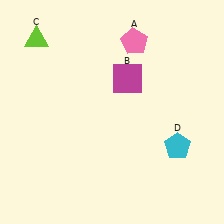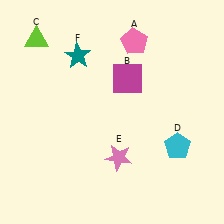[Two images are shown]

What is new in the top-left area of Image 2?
A teal star (F) was added in the top-left area of Image 2.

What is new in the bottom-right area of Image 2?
A pink star (E) was added in the bottom-right area of Image 2.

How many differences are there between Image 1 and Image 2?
There are 2 differences between the two images.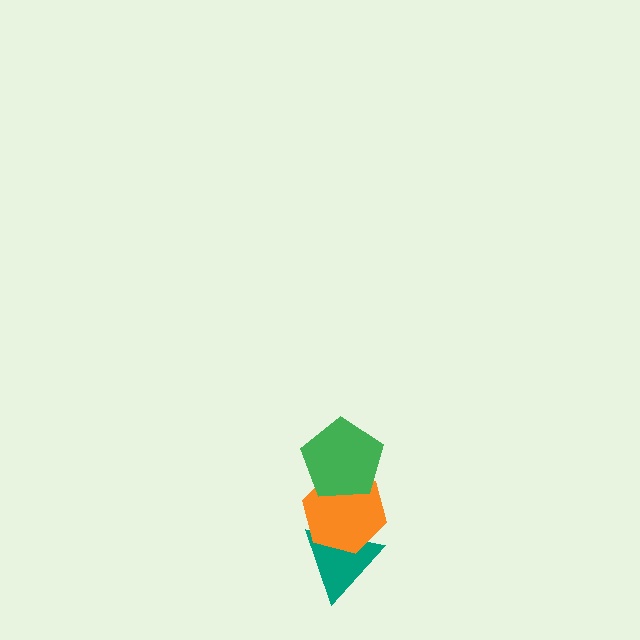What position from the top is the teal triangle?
The teal triangle is 3rd from the top.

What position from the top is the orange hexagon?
The orange hexagon is 2nd from the top.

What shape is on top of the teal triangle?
The orange hexagon is on top of the teal triangle.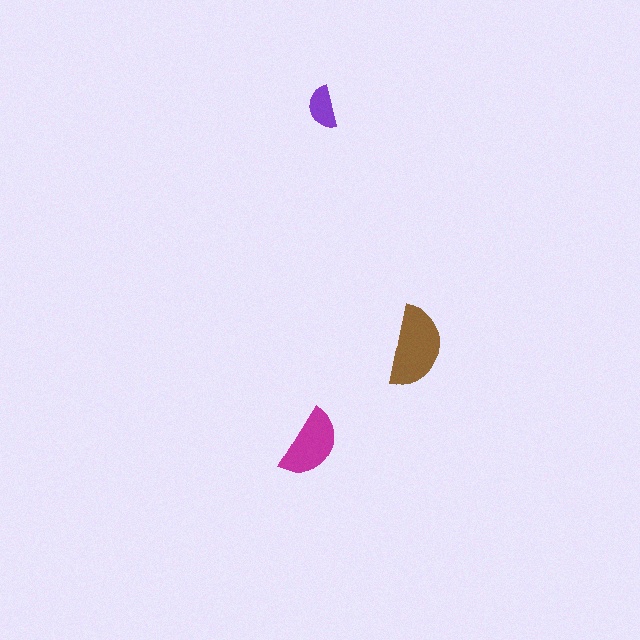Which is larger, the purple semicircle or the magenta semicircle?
The magenta one.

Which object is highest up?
The purple semicircle is topmost.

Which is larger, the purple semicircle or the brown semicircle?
The brown one.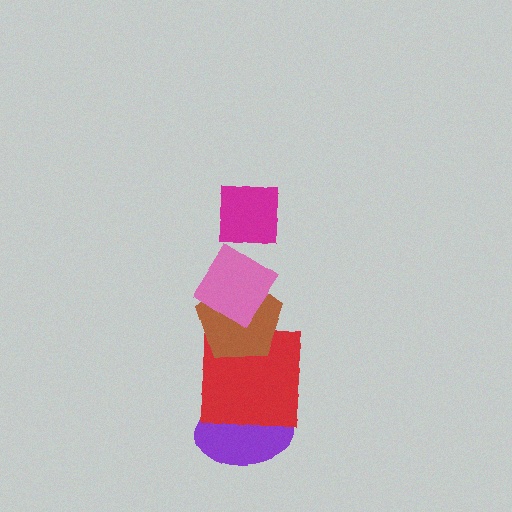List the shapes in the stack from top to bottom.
From top to bottom: the magenta square, the pink diamond, the brown pentagon, the red square, the purple ellipse.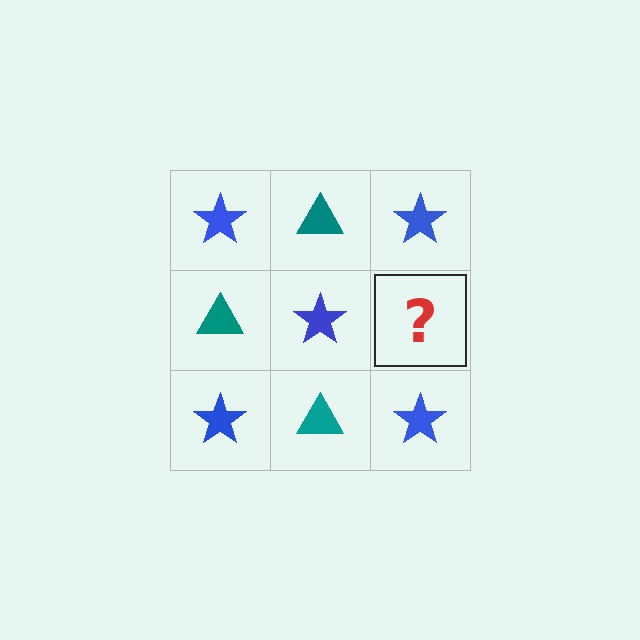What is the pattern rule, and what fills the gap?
The rule is that it alternates blue star and teal triangle in a checkerboard pattern. The gap should be filled with a teal triangle.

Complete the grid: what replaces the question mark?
The question mark should be replaced with a teal triangle.